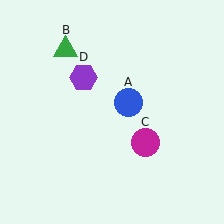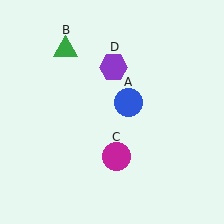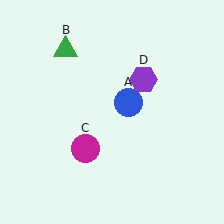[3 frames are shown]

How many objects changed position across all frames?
2 objects changed position: magenta circle (object C), purple hexagon (object D).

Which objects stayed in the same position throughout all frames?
Blue circle (object A) and green triangle (object B) remained stationary.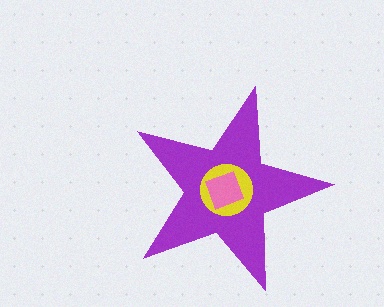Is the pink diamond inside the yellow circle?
Yes.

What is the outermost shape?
The purple star.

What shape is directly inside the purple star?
The yellow circle.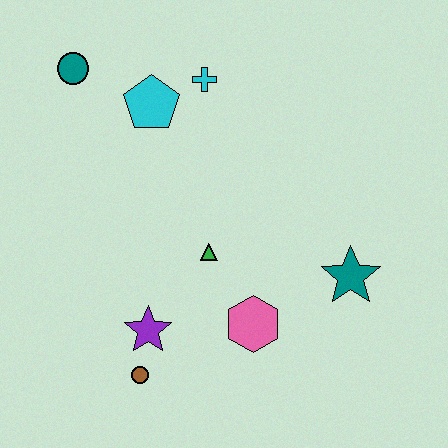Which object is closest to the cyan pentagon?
The cyan cross is closest to the cyan pentagon.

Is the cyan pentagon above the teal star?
Yes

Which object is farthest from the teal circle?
The teal star is farthest from the teal circle.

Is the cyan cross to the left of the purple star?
No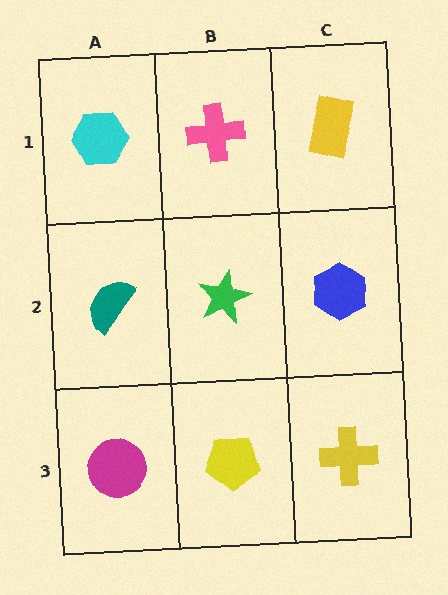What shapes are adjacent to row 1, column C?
A blue hexagon (row 2, column C), a pink cross (row 1, column B).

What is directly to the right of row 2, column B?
A blue hexagon.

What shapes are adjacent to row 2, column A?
A cyan hexagon (row 1, column A), a magenta circle (row 3, column A), a green star (row 2, column B).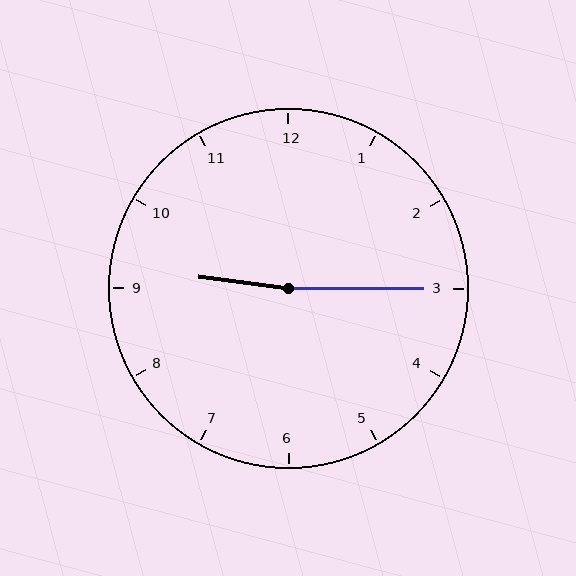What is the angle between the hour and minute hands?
Approximately 172 degrees.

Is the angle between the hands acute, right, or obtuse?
It is obtuse.